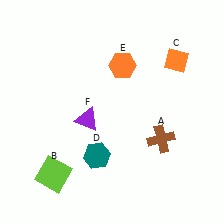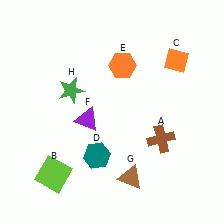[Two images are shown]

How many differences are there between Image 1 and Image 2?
There are 2 differences between the two images.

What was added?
A brown triangle (G), a green star (H) were added in Image 2.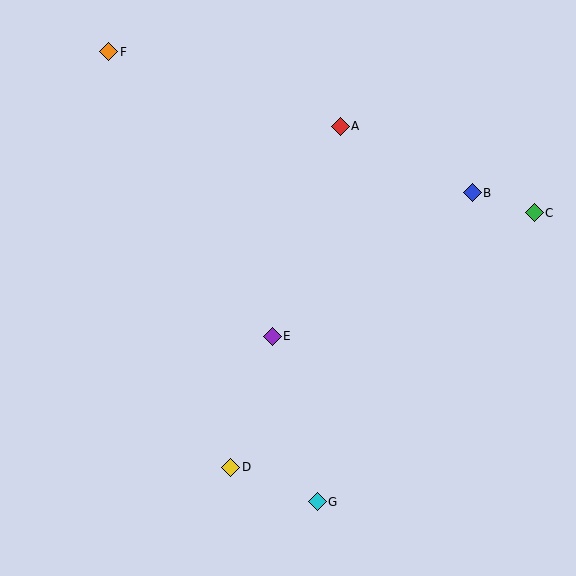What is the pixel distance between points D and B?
The distance between D and B is 366 pixels.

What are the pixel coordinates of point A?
Point A is at (340, 126).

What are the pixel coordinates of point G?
Point G is at (317, 502).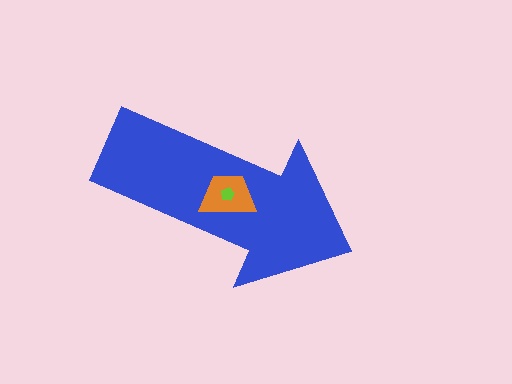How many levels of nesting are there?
3.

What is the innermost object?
The lime pentagon.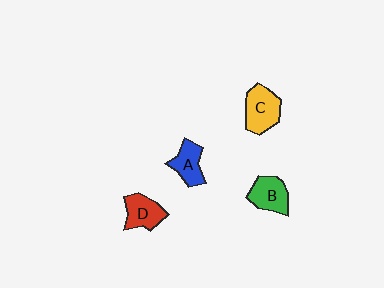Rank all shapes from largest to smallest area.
From largest to smallest: C (yellow), B (green), D (red), A (blue).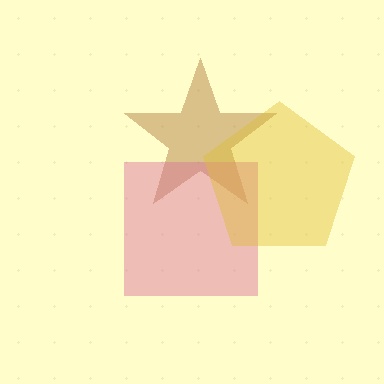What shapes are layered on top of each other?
The layered shapes are: a brown star, a pink square, a yellow pentagon.